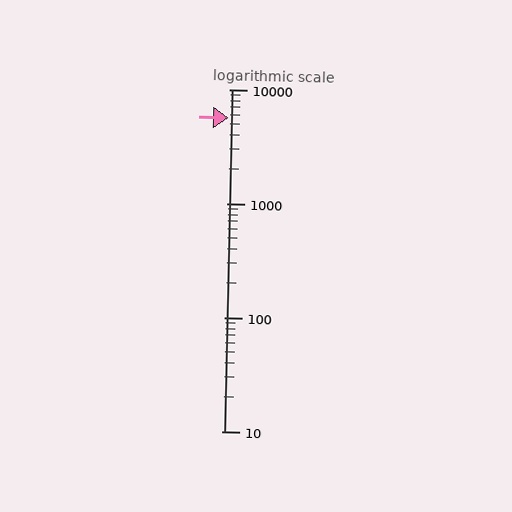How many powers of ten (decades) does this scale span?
The scale spans 3 decades, from 10 to 10000.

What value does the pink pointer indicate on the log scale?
The pointer indicates approximately 5600.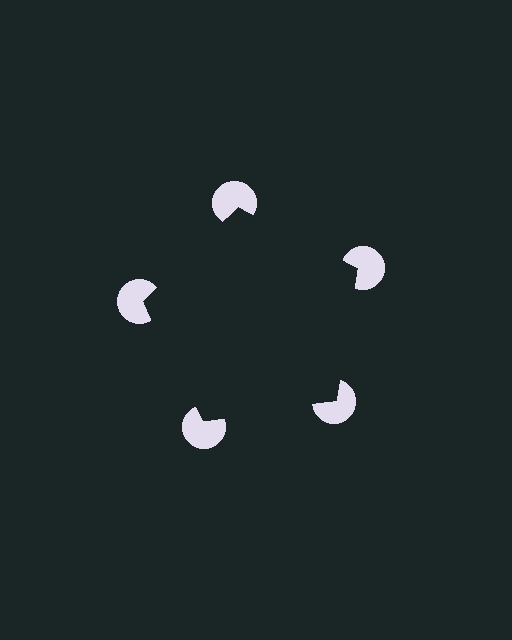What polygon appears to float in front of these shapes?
An illusory pentagon — its edges are inferred from the aligned wedge cuts in the pac-man discs, not physically drawn.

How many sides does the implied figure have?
5 sides.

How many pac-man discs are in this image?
There are 5 — one at each vertex of the illusory pentagon.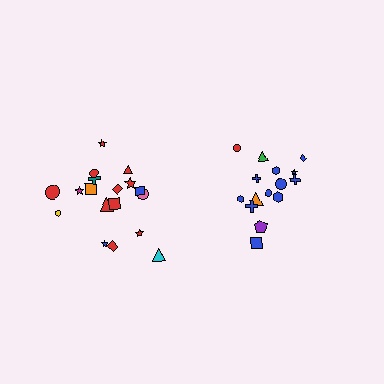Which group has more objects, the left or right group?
The left group.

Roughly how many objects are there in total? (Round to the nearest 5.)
Roughly 35 objects in total.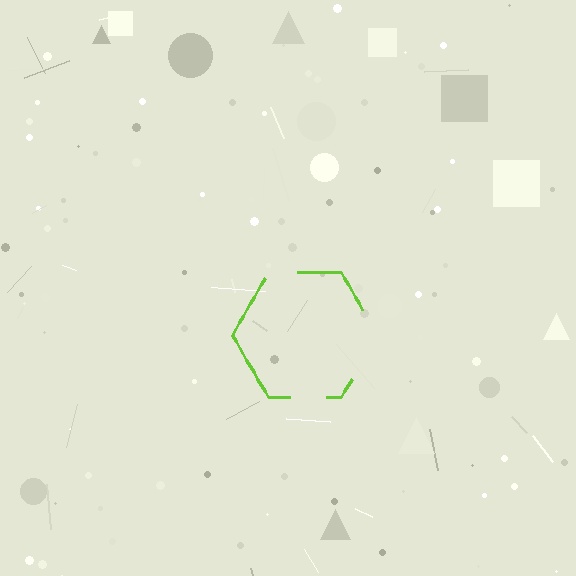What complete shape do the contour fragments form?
The contour fragments form a hexagon.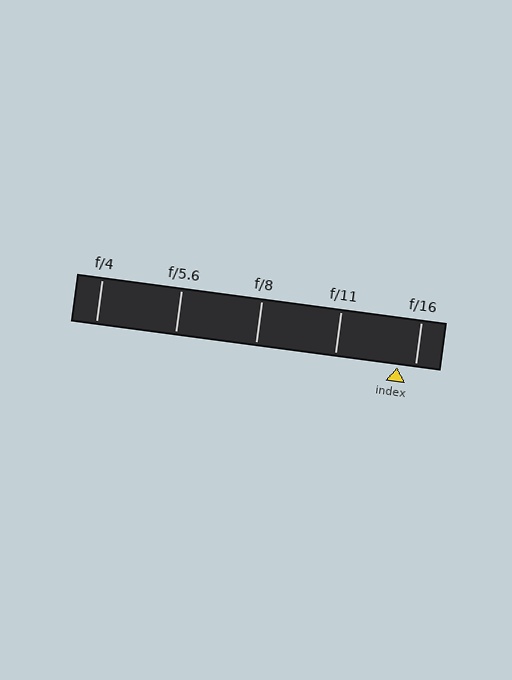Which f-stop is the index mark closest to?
The index mark is closest to f/16.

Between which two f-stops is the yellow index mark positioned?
The index mark is between f/11 and f/16.